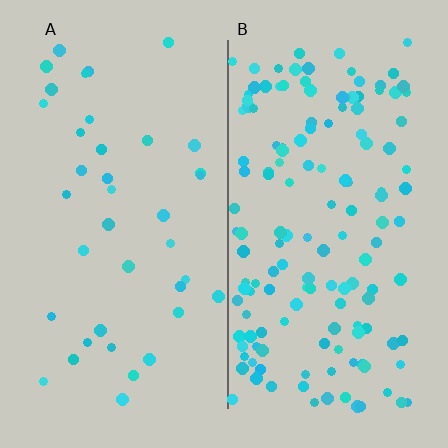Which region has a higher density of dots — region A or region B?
B (the right).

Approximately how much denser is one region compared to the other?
Approximately 3.8× — region B over region A.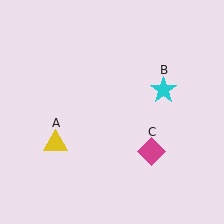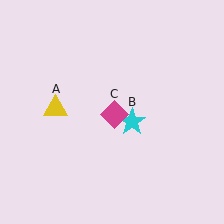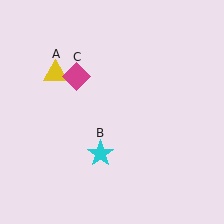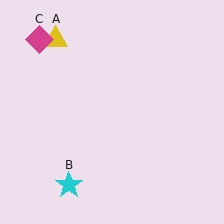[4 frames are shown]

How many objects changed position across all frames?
3 objects changed position: yellow triangle (object A), cyan star (object B), magenta diamond (object C).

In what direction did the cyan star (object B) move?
The cyan star (object B) moved down and to the left.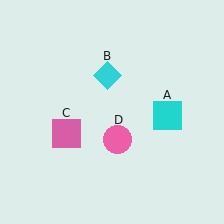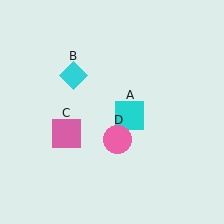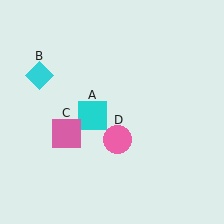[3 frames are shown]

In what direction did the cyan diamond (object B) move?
The cyan diamond (object B) moved left.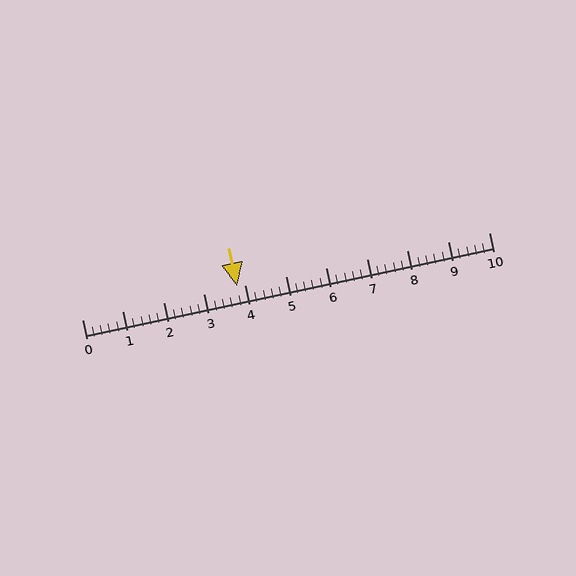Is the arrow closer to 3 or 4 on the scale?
The arrow is closer to 4.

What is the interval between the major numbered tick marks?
The major tick marks are spaced 1 units apart.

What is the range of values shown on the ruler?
The ruler shows values from 0 to 10.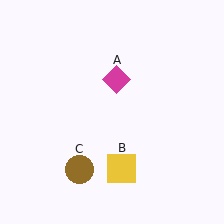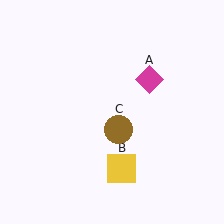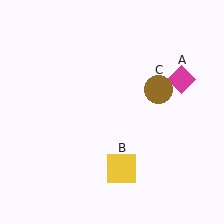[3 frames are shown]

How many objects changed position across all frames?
2 objects changed position: magenta diamond (object A), brown circle (object C).